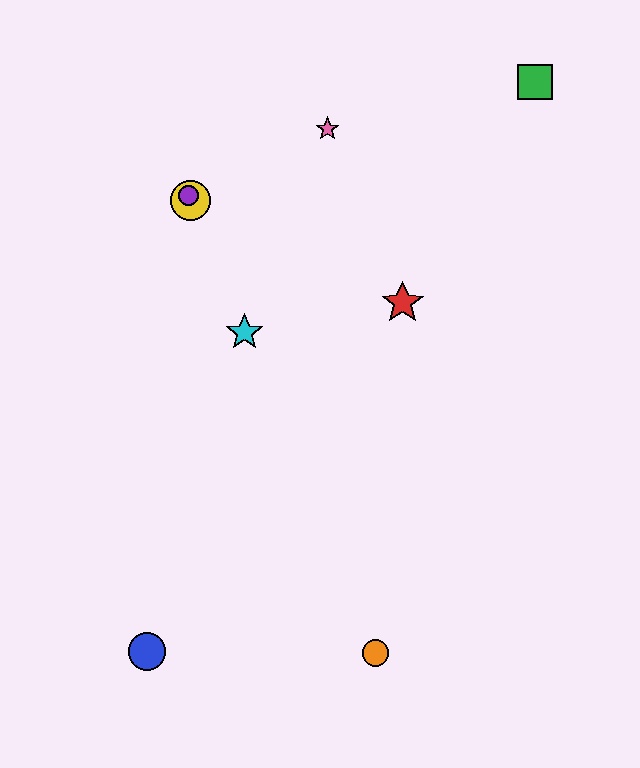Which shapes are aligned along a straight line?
The yellow circle, the purple circle, the orange circle, the cyan star are aligned along a straight line.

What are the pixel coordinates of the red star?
The red star is at (403, 303).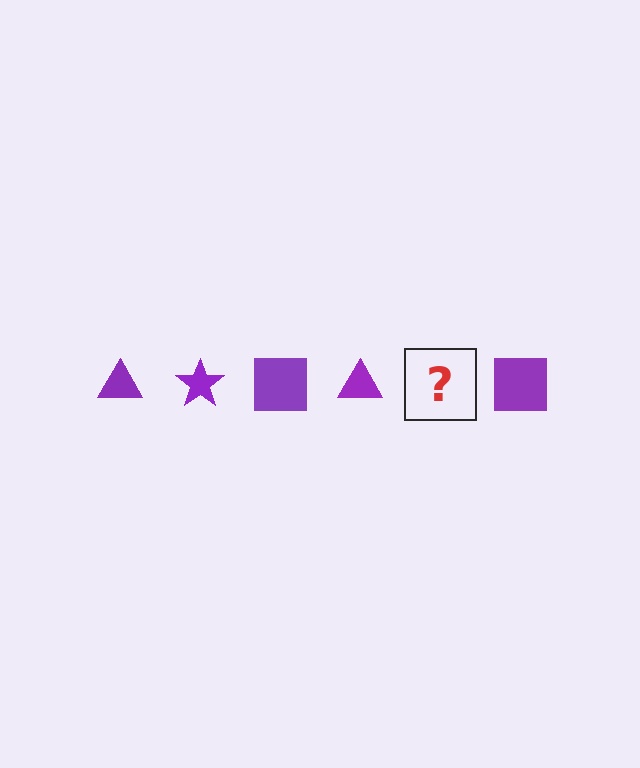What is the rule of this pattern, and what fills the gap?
The rule is that the pattern cycles through triangle, star, square shapes in purple. The gap should be filled with a purple star.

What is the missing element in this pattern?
The missing element is a purple star.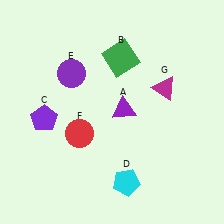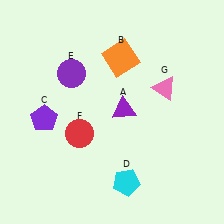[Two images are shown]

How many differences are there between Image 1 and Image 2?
There are 2 differences between the two images.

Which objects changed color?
B changed from green to orange. G changed from magenta to pink.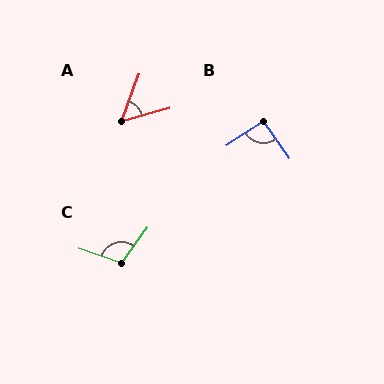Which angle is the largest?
C, at approximately 107 degrees.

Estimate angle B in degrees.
Approximately 92 degrees.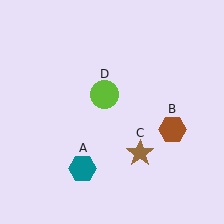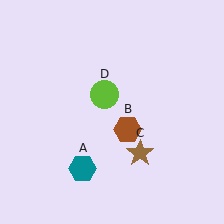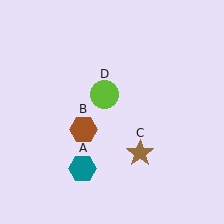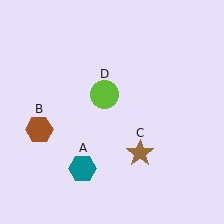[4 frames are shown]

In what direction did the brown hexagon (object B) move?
The brown hexagon (object B) moved left.